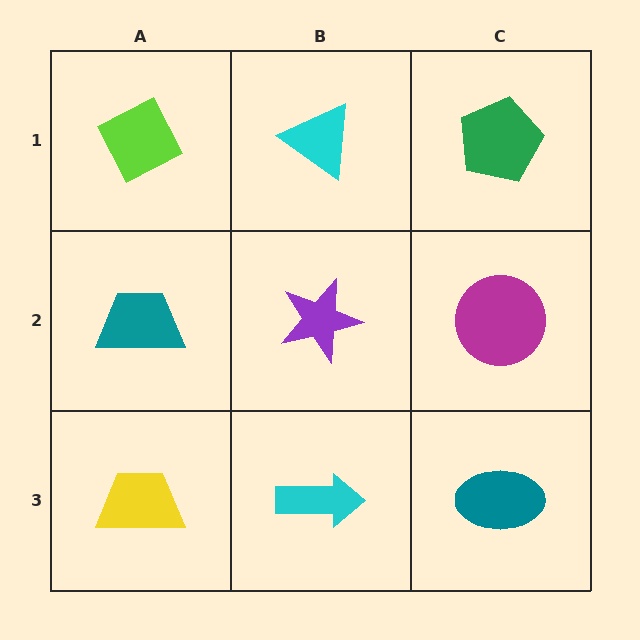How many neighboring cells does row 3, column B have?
3.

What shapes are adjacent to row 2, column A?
A lime diamond (row 1, column A), a yellow trapezoid (row 3, column A), a purple star (row 2, column B).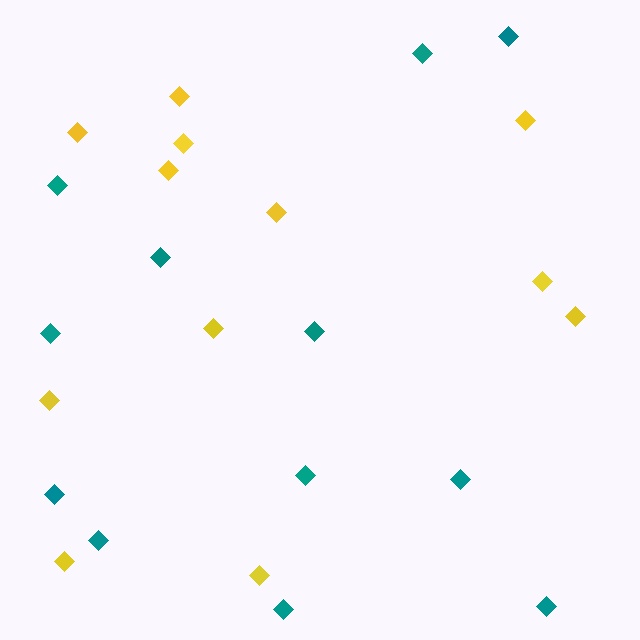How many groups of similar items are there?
There are 2 groups: one group of teal diamonds (12) and one group of yellow diamonds (12).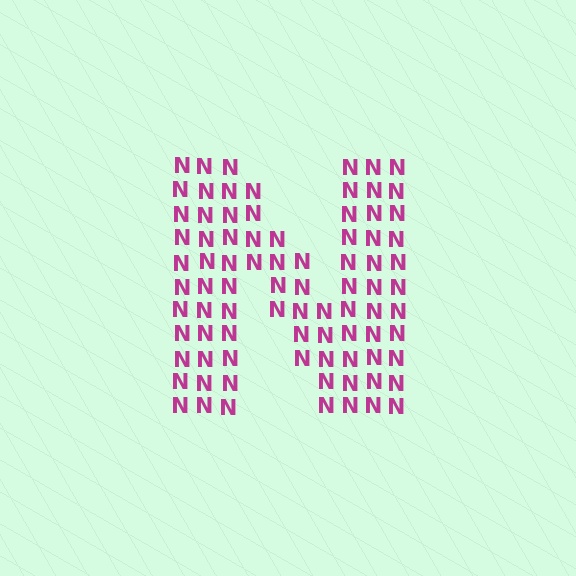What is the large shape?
The large shape is the letter N.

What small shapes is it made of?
It is made of small letter N's.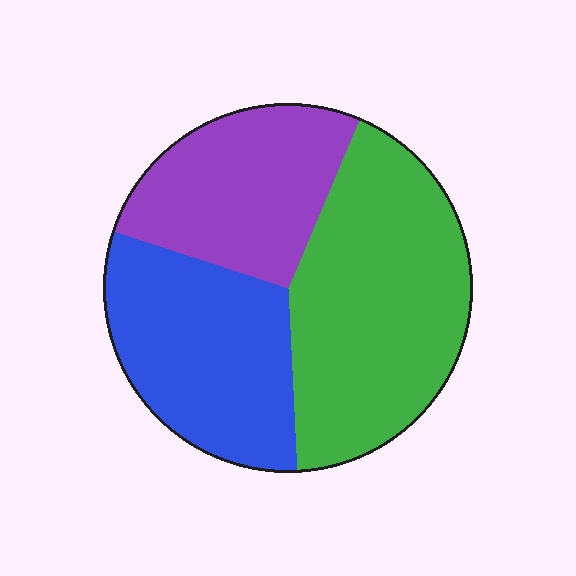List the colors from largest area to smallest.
From largest to smallest: green, blue, purple.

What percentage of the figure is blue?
Blue takes up between a quarter and a half of the figure.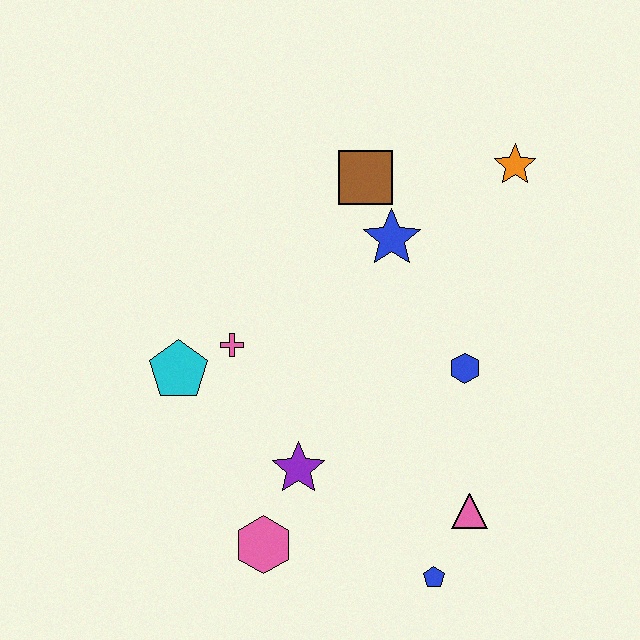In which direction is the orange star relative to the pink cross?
The orange star is to the right of the pink cross.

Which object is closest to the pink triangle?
The blue pentagon is closest to the pink triangle.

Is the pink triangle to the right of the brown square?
Yes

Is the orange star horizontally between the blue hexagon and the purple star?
No